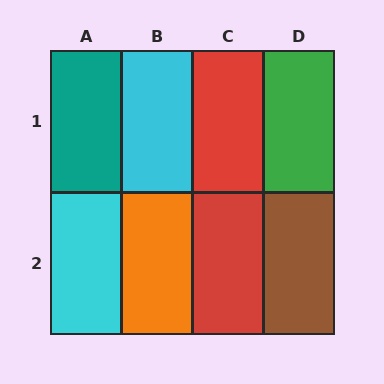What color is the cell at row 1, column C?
Red.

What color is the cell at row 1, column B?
Cyan.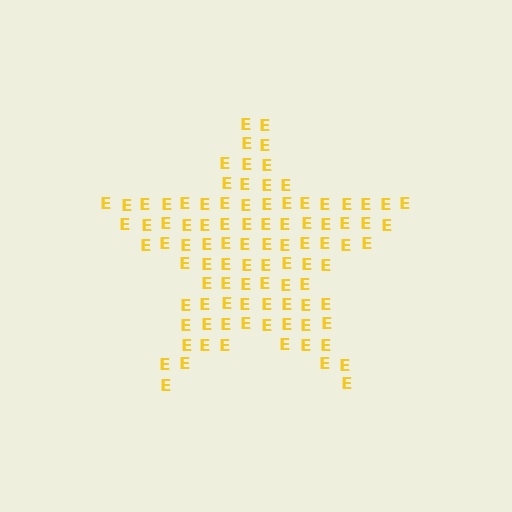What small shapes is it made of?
It is made of small letter E's.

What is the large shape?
The large shape is a star.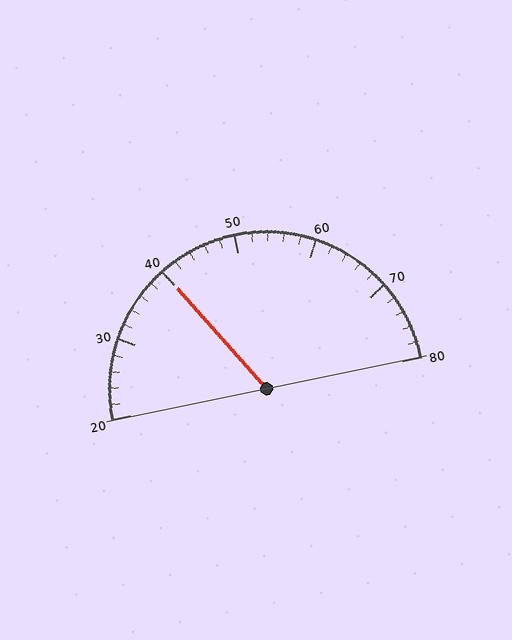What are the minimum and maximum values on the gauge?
The gauge ranges from 20 to 80.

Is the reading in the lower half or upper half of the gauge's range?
The reading is in the lower half of the range (20 to 80).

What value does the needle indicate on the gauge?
The needle indicates approximately 40.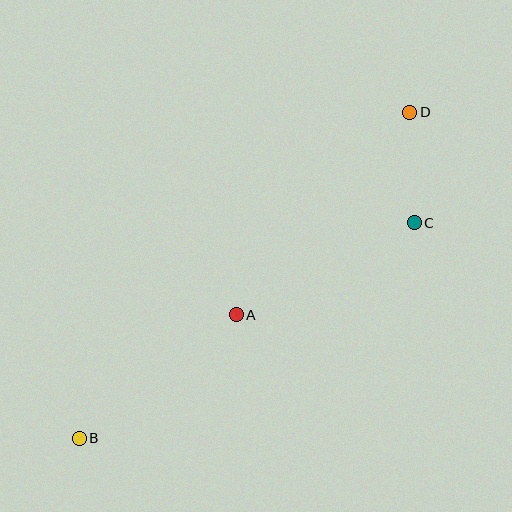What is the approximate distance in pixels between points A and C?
The distance between A and C is approximately 200 pixels.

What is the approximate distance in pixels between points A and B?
The distance between A and B is approximately 200 pixels.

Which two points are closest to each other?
Points C and D are closest to each other.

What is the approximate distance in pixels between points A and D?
The distance between A and D is approximately 266 pixels.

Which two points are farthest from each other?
Points B and D are farthest from each other.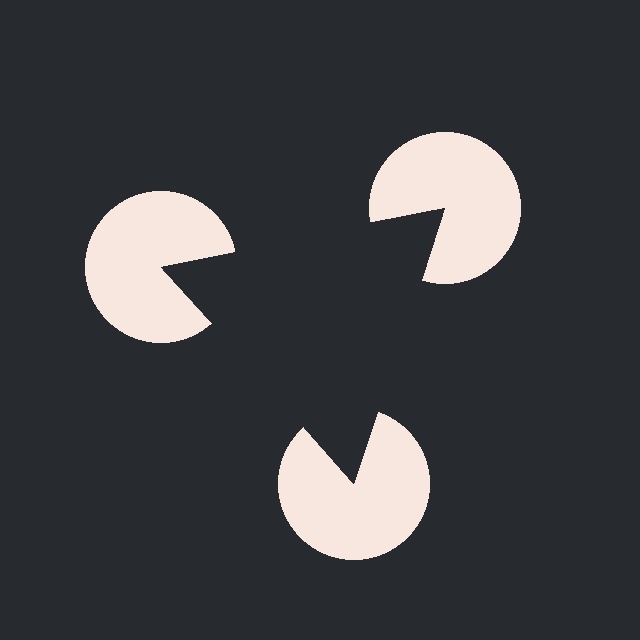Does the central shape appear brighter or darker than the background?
It typically appears slightly darker than the background, even though no actual brightness change is drawn.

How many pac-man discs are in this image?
There are 3 — one at each vertex of the illusory triangle.